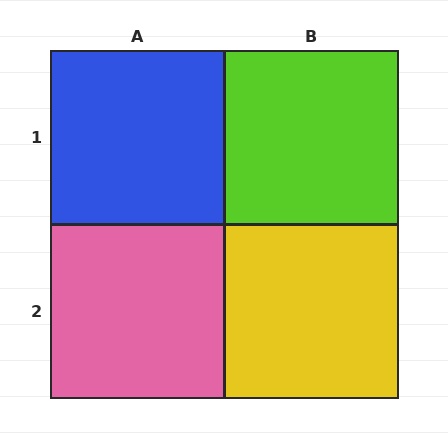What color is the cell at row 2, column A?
Pink.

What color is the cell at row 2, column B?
Yellow.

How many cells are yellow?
1 cell is yellow.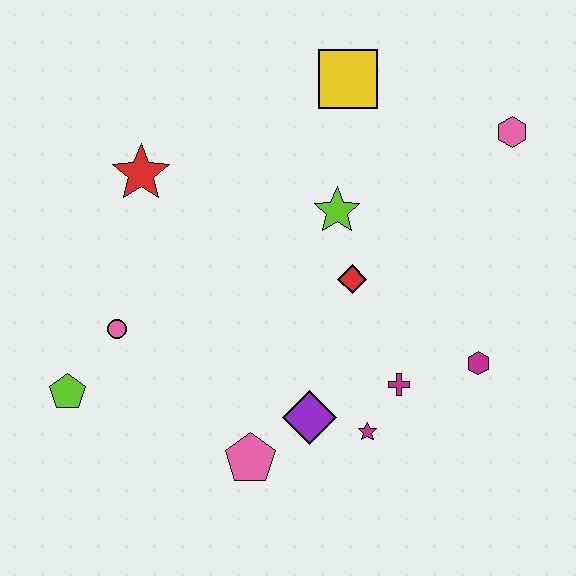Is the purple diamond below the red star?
Yes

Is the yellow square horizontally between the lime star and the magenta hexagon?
Yes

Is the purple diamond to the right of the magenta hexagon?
No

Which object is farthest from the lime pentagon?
The pink hexagon is farthest from the lime pentagon.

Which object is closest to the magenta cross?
The magenta star is closest to the magenta cross.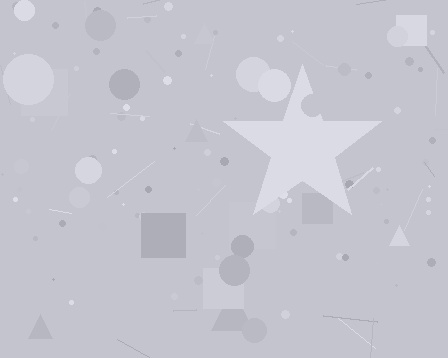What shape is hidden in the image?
A star is hidden in the image.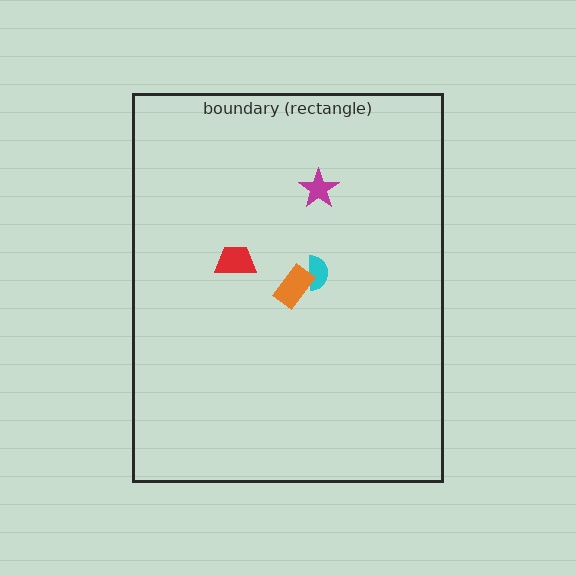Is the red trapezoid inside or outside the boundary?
Inside.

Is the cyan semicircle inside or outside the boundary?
Inside.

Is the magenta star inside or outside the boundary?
Inside.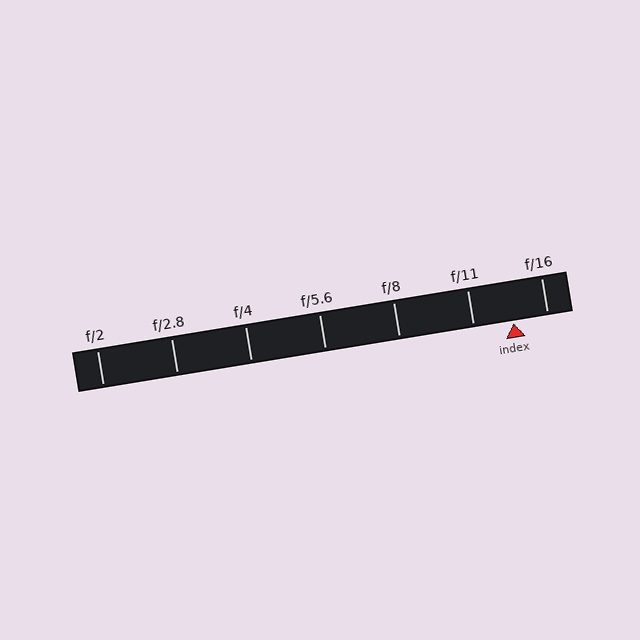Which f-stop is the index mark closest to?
The index mark is closest to f/16.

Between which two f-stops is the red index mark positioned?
The index mark is between f/11 and f/16.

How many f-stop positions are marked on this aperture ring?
There are 7 f-stop positions marked.